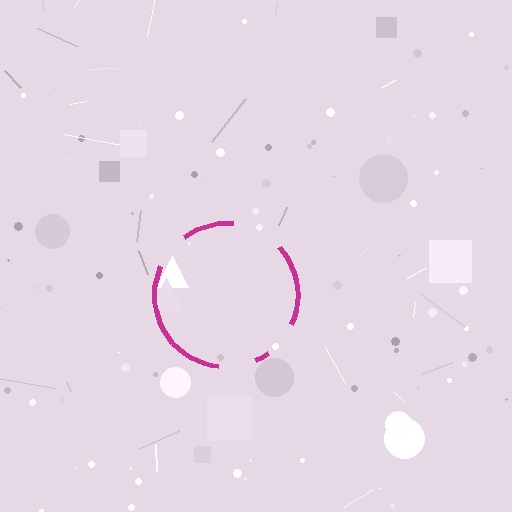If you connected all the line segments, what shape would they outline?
They would outline a circle.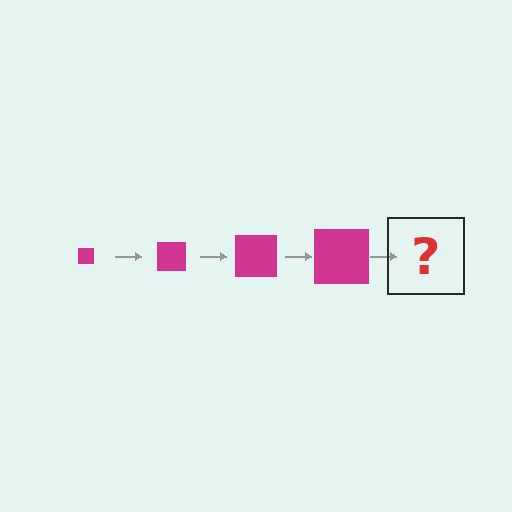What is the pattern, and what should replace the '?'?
The pattern is that the square gets progressively larger each step. The '?' should be a magenta square, larger than the previous one.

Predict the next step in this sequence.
The next step is a magenta square, larger than the previous one.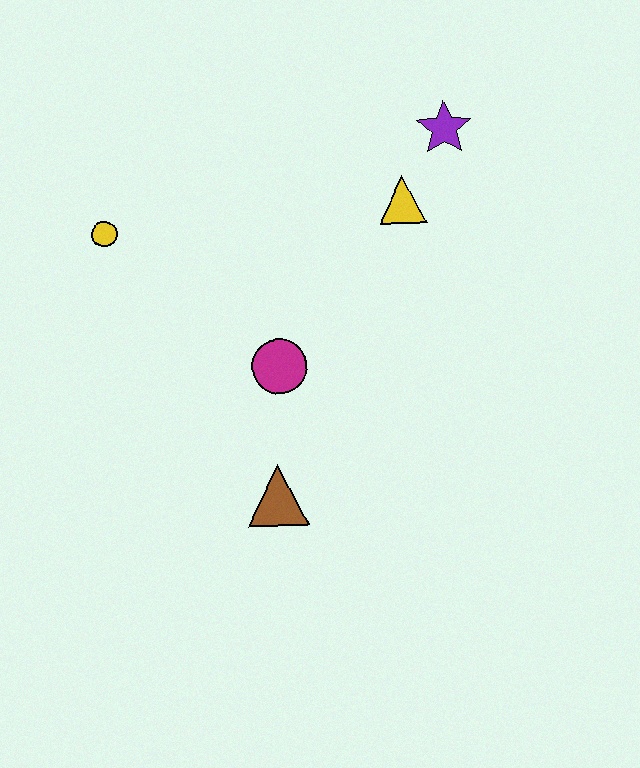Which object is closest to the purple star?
The yellow triangle is closest to the purple star.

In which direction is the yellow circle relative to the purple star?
The yellow circle is to the left of the purple star.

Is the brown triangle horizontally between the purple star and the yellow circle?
Yes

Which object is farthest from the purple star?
The brown triangle is farthest from the purple star.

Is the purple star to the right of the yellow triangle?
Yes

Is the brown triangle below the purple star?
Yes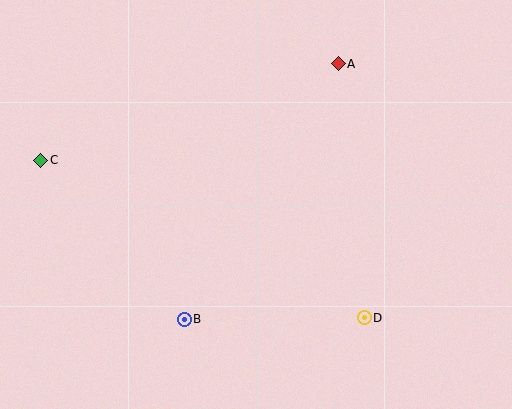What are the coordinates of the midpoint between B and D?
The midpoint between B and D is at (274, 319).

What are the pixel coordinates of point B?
Point B is at (184, 319).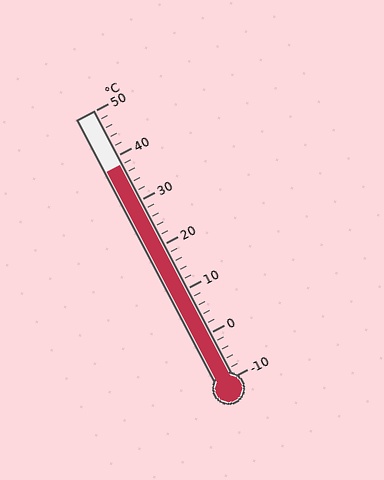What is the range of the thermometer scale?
The thermometer scale ranges from -10°C to 50°C.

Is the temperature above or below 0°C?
The temperature is above 0°C.